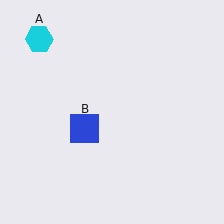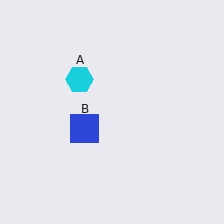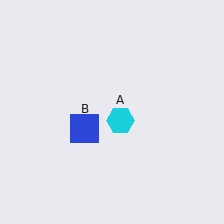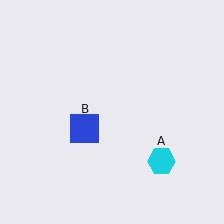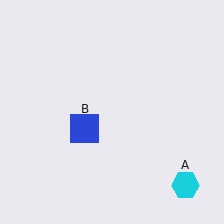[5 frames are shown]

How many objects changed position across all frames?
1 object changed position: cyan hexagon (object A).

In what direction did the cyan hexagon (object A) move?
The cyan hexagon (object A) moved down and to the right.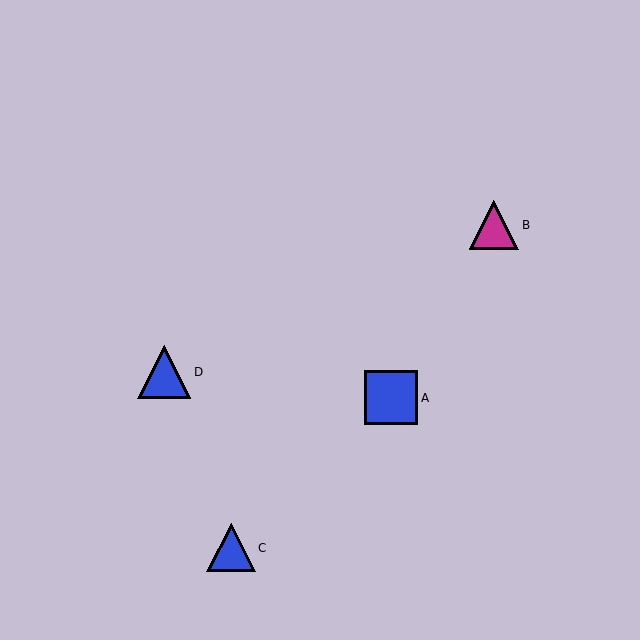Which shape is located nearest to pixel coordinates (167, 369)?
The blue triangle (labeled D) at (164, 372) is nearest to that location.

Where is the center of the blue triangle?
The center of the blue triangle is at (164, 372).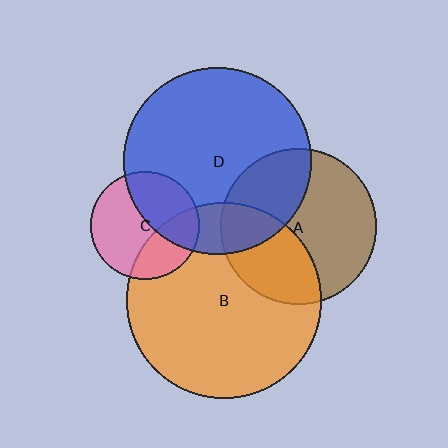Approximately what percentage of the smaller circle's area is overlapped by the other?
Approximately 30%.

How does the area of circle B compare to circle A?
Approximately 1.6 times.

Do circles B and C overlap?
Yes.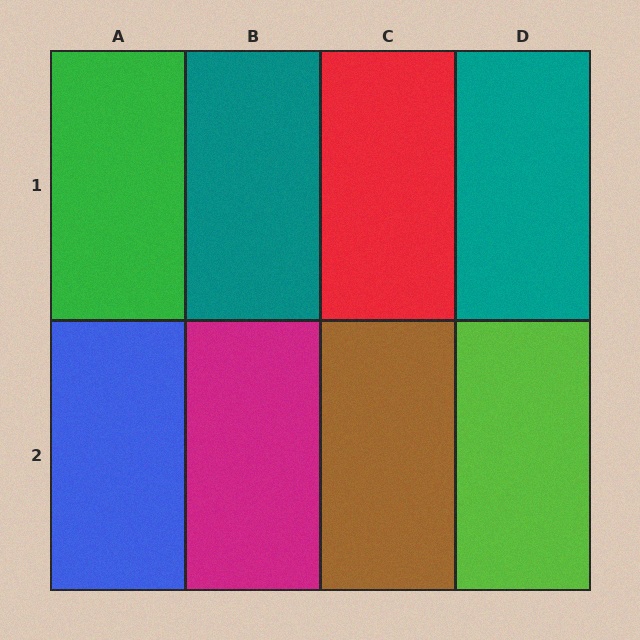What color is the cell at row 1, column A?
Green.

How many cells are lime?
1 cell is lime.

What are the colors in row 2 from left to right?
Blue, magenta, brown, lime.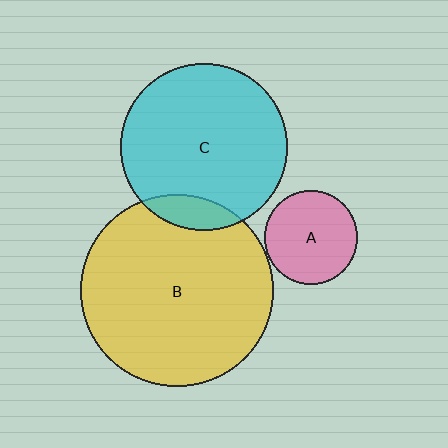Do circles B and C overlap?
Yes.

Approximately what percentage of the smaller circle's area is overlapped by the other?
Approximately 10%.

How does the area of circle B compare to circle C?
Approximately 1.3 times.